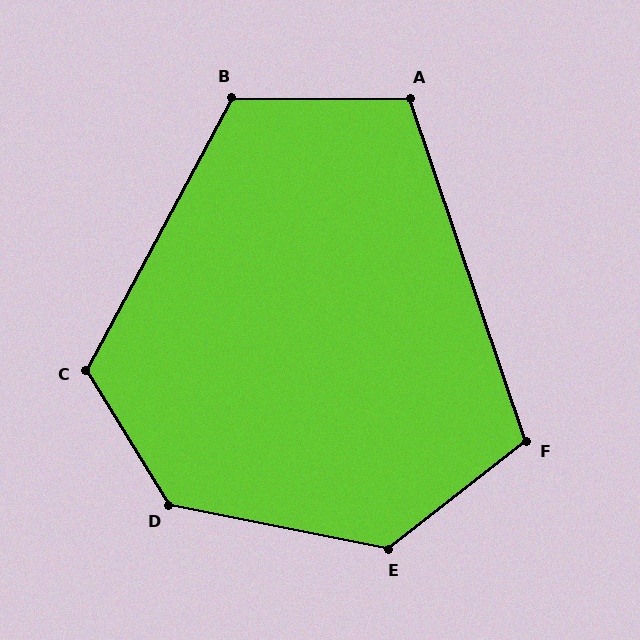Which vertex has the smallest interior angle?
A, at approximately 109 degrees.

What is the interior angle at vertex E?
Approximately 131 degrees (obtuse).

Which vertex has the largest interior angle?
D, at approximately 133 degrees.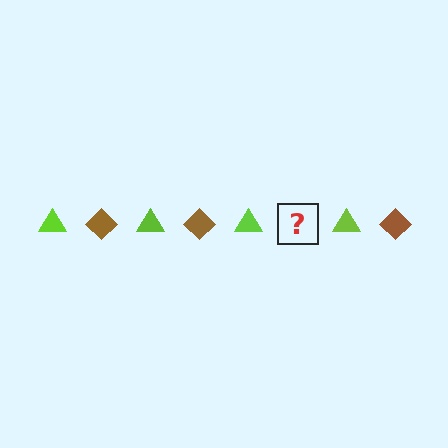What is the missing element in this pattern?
The missing element is a brown diamond.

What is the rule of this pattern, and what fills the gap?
The rule is that the pattern alternates between lime triangle and brown diamond. The gap should be filled with a brown diamond.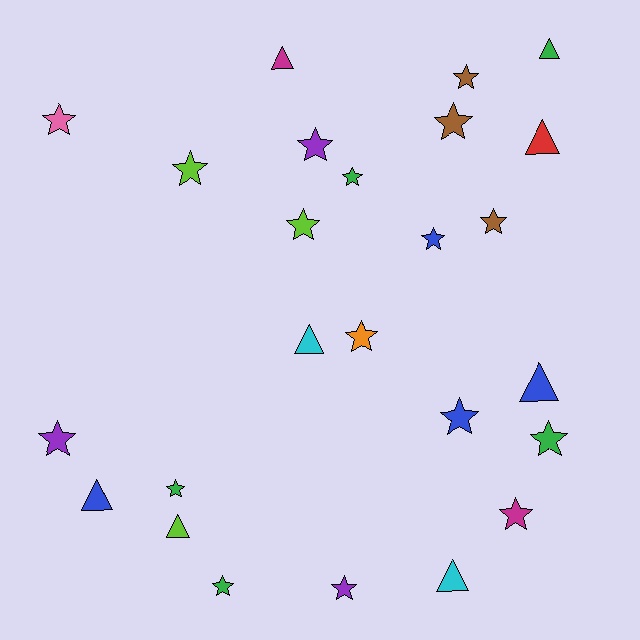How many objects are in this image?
There are 25 objects.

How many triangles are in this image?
There are 8 triangles.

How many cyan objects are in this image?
There are 2 cyan objects.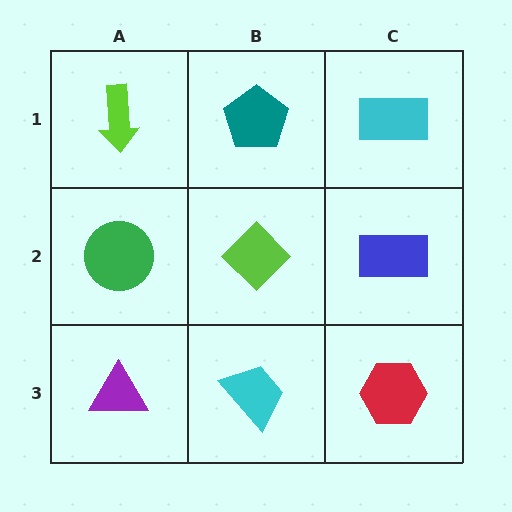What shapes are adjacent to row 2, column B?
A teal pentagon (row 1, column B), a cyan trapezoid (row 3, column B), a green circle (row 2, column A), a blue rectangle (row 2, column C).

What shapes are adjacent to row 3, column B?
A lime diamond (row 2, column B), a purple triangle (row 3, column A), a red hexagon (row 3, column C).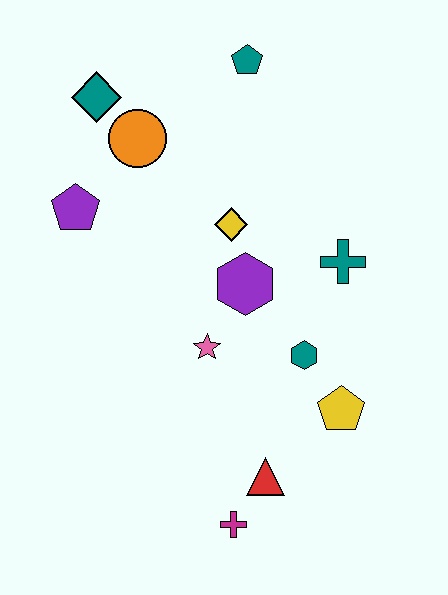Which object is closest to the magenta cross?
The red triangle is closest to the magenta cross.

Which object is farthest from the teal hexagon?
The teal diamond is farthest from the teal hexagon.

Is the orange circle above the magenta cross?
Yes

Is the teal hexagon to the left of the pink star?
No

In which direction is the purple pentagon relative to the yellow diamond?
The purple pentagon is to the left of the yellow diamond.